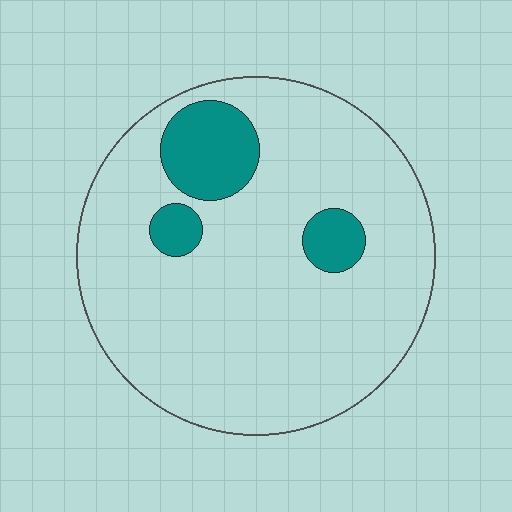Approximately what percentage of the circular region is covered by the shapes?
Approximately 15%.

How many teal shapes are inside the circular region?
3.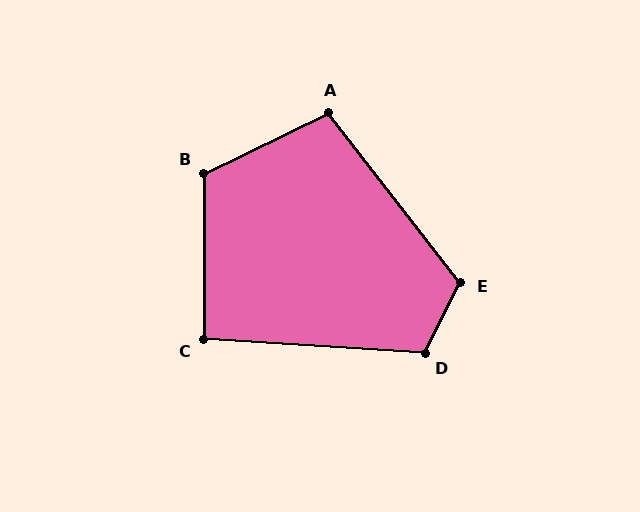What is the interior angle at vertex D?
Approximately 113 degrees (obtuse).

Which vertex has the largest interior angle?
B, at approximately 116 degrees.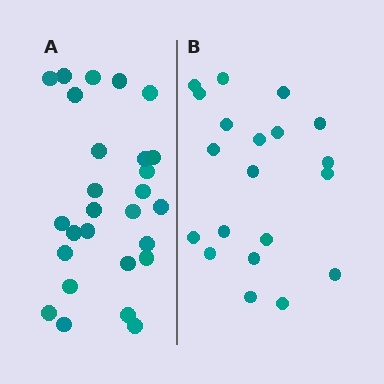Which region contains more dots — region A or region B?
Region A (the left region) has more dots.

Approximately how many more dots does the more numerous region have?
Region A has roughly 8 or so more dots than region B.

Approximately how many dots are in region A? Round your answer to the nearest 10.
About 30 dots. (The exact count is 27, which rounds to 30.)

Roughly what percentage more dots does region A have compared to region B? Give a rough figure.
About 35% more.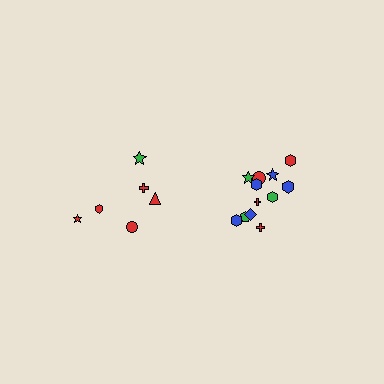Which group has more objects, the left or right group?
The right group.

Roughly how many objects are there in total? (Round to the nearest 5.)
Roughly 20 objects in total.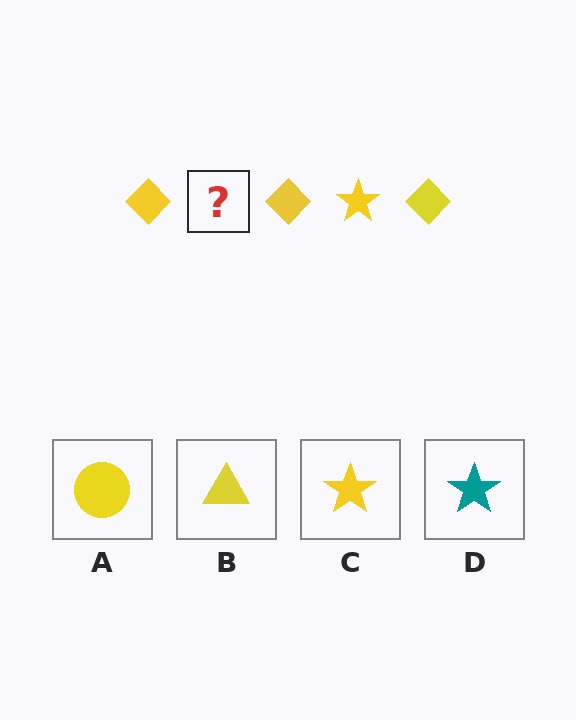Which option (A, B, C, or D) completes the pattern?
C.